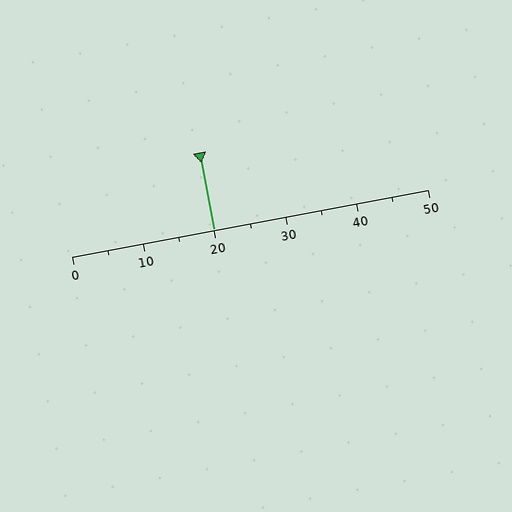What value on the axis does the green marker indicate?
The marker indicates approximately 20.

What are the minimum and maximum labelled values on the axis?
The axis runs from 0 to 50.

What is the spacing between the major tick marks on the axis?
The major ticks are spaced 10 apart.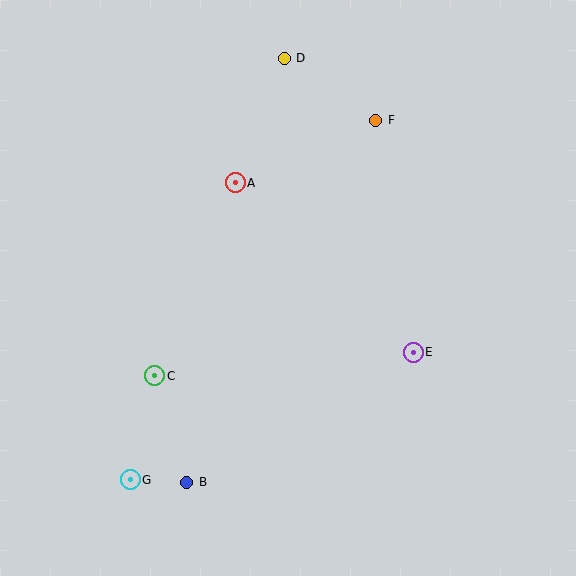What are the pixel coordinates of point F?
Point F is at (376, 120).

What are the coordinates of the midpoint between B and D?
The midpoint between B and D is at (236, 270).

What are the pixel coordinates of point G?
Point G is at (130, 480).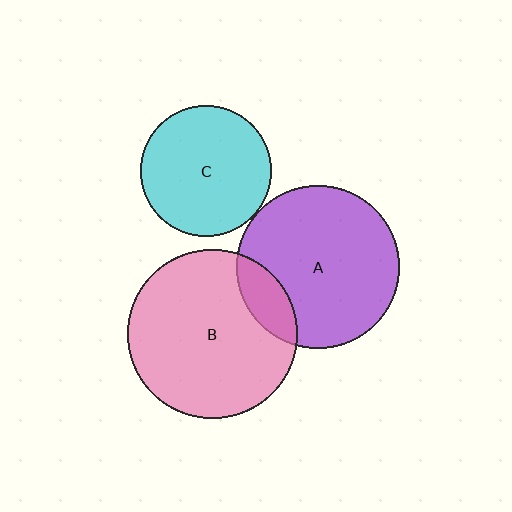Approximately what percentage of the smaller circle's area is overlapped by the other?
Approximately 15%.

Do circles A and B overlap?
Yes.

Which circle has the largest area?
Circle B (pink).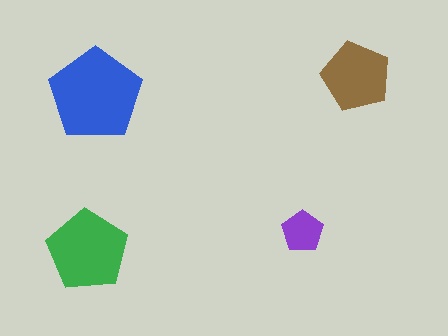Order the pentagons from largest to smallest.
the blue one, the green one, the brown one, the purple one.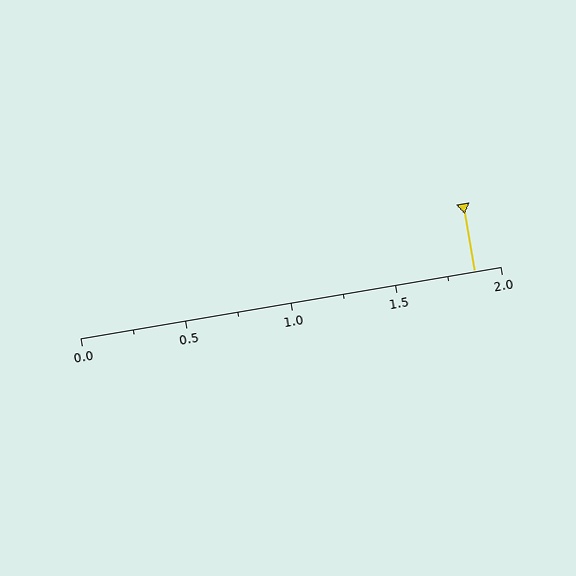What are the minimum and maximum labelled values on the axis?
The axis runs from 0.0 to 2.0.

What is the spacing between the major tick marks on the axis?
The major ticks are spaced 0.5 apart.